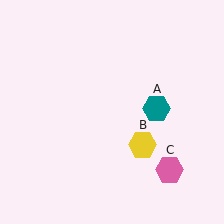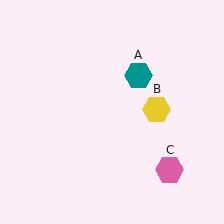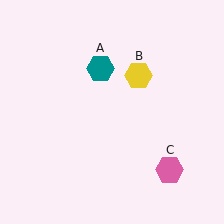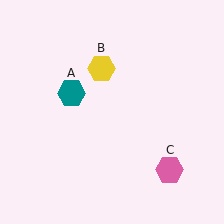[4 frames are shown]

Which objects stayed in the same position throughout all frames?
Pink hexagon (object C) remained stationary.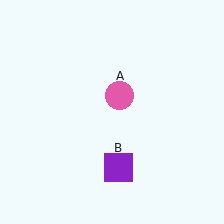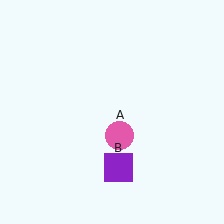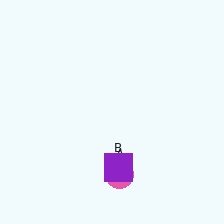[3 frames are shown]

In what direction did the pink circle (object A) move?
The pink circle (object A) moved down.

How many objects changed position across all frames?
1 object changed position: pink circle (object A).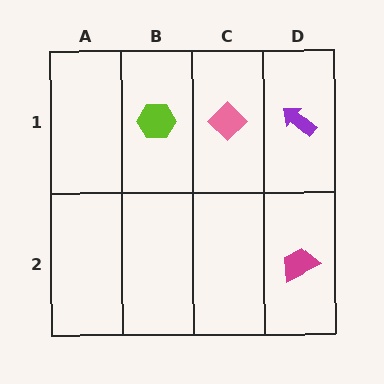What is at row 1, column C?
A pink diamond.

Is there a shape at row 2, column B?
No, that cell is empty.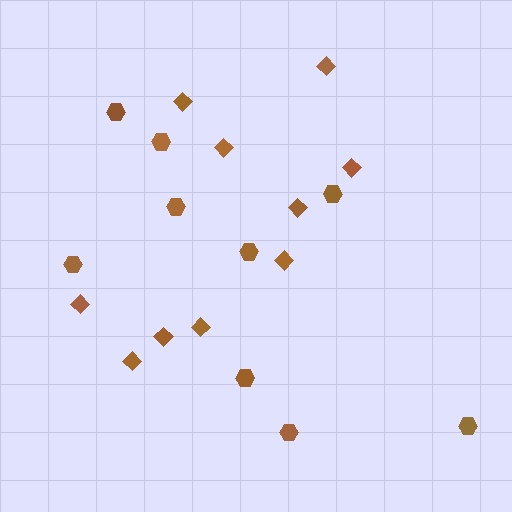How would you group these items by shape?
There are 2 groups: one group of hexagons (9) and one group of diamonds (10).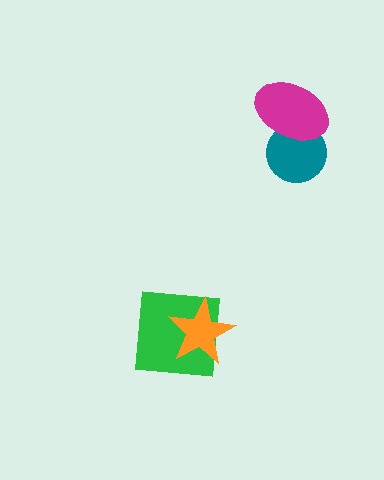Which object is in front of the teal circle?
The magenta ellipse is in front of the teal circle.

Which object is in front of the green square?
The orange star is in front of the green square.